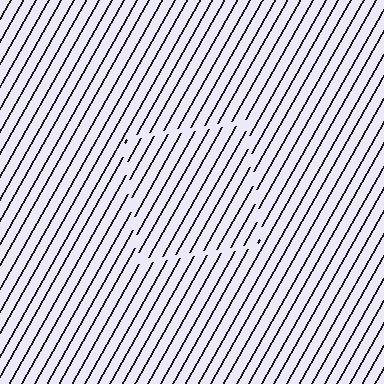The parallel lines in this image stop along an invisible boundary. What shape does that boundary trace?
An illusory square. The interior of the shape contains the same grating, shifted by half a period — the contour is defined by the phase discontinuity where line-ends from the inner and outer gratings abut.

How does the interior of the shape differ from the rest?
The interior of the shape contains the same grating, shifted by half a period — the contour is defined by the phase discontinuity where line-ends from the inner and outer gratings abut.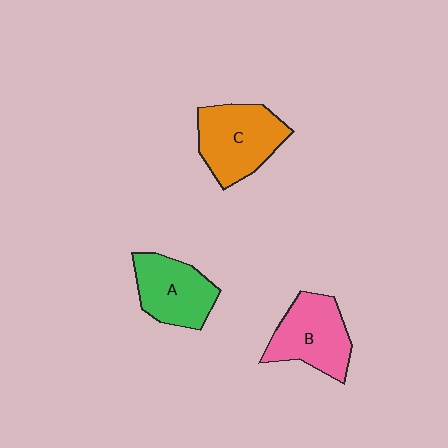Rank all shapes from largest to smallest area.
From largest to smallest: C (orange), B (pink), A (green).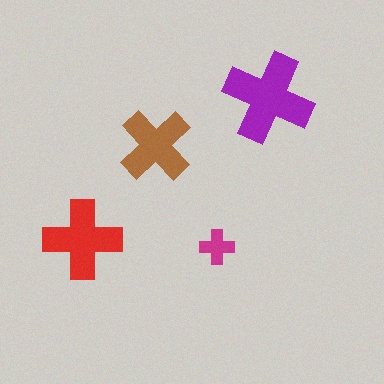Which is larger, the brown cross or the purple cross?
The purple one.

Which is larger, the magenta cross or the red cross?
The red one.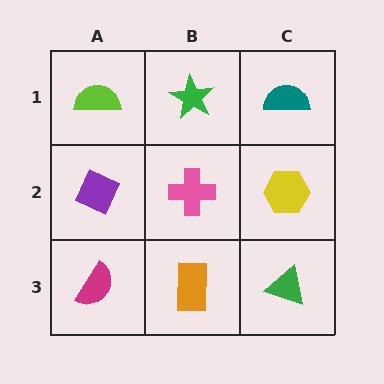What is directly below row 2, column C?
A green triangle.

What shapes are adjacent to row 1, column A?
A purple diamond (row 2, column A), a green star (row 1, column B).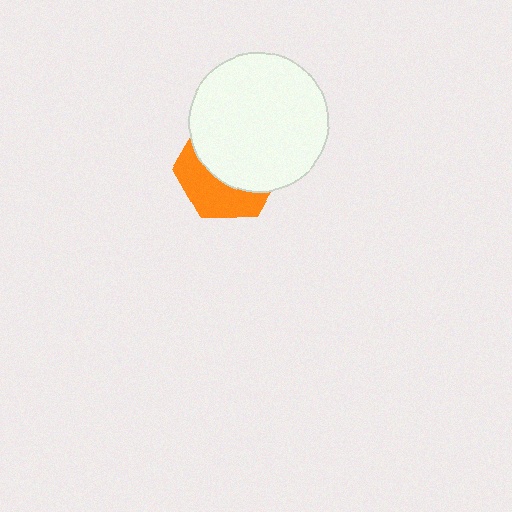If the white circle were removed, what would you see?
You would see the complete orange hexagon.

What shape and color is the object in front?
The object in front is a white circle.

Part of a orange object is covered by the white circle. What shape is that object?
It is a hexagon.